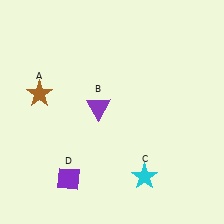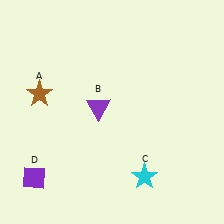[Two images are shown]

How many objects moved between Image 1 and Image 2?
1 object moved between the two images.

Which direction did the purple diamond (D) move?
The purple diamond (D) moved left.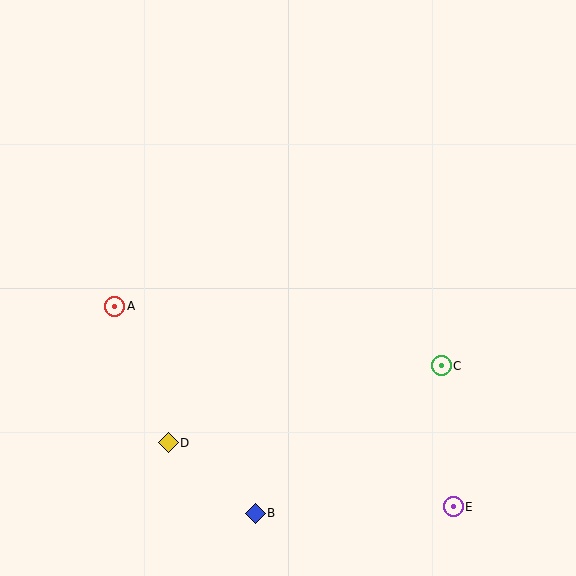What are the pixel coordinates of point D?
Point D is at (168, 443).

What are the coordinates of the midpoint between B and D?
The midpoint between B and D is at (212, 478).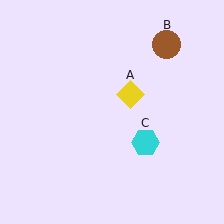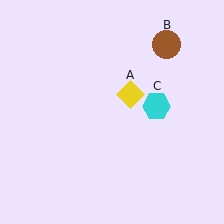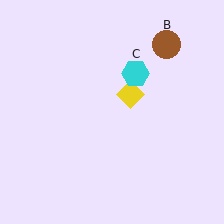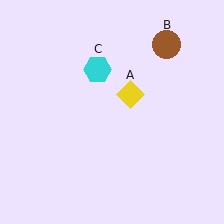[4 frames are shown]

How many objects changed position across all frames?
1 object changed position: cyan hexagon (object C).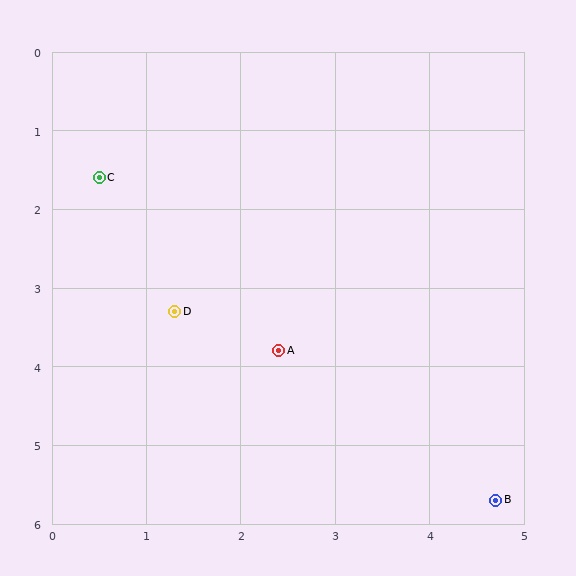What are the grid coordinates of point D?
Point D is at approximately (1.3, 3.3).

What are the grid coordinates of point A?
Point A is at approximately (2.4, 3.8).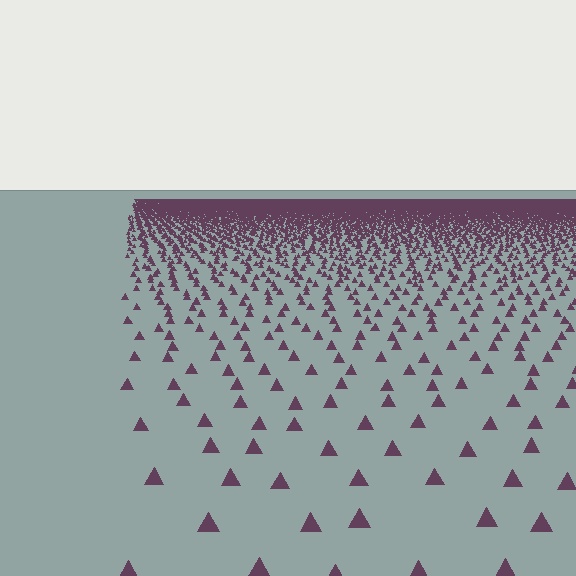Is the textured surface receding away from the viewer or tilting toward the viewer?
The surface is receding away from the viewer. Texture elements get smaller and denser toward the top.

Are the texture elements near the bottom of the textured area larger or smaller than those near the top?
Larger. Near the bottom, elements are closer to the viewer and appear at a bigger on-screen size.